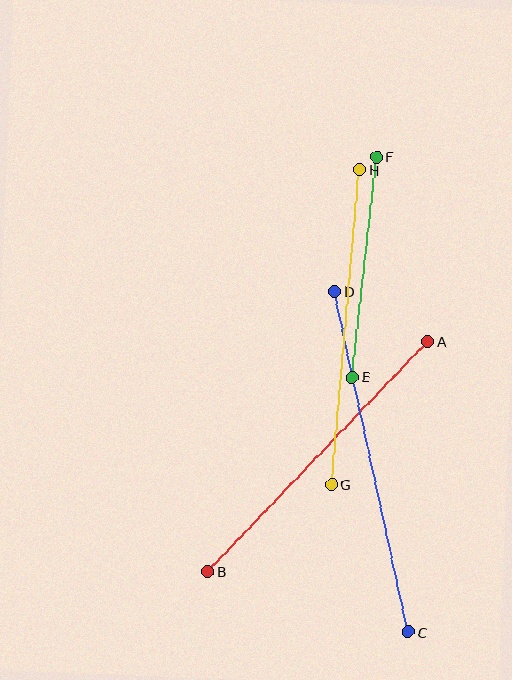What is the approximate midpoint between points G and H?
The midpoint is at approximately (346, 327) pixels.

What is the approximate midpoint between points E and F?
The midpoint is at approximately (365, 267) pixels.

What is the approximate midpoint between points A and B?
The midpoint is at approximately (318, 457) pixels.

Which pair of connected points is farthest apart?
Points C and D are farthest apart.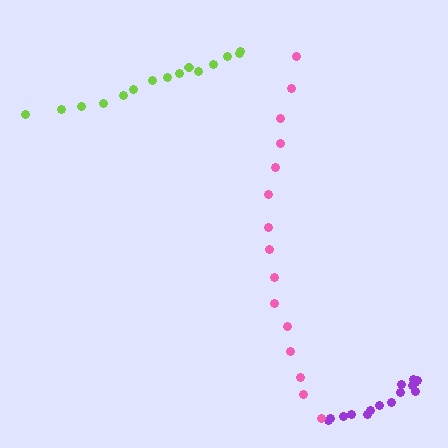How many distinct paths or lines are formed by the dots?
There are 3 distinct paths.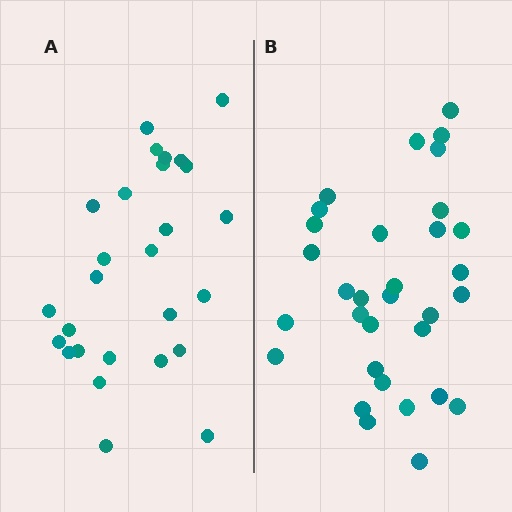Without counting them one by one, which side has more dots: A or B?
Region B (the right region) has more dots.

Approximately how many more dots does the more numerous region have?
Region B has about 5 more dots than region A.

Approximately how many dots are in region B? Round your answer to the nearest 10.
About 30 dots. (The exact count is 32, which rounds to 30.)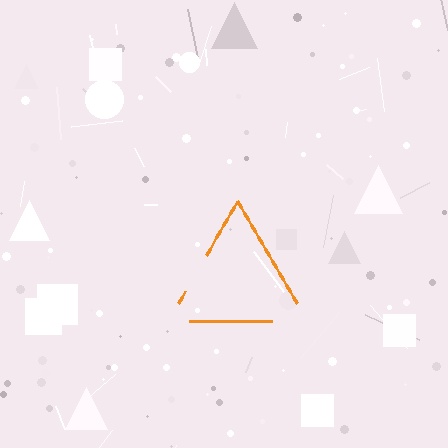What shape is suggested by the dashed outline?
The dashed outline suggests a triangle.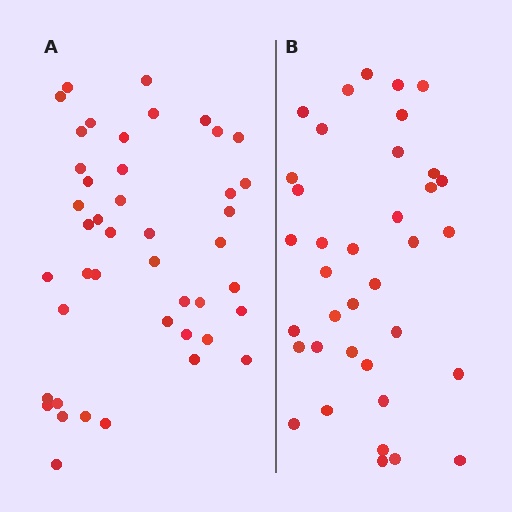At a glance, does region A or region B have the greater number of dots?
Region A (the left region) has more dots.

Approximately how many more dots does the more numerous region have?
Region A has roughly 8 or so more dots than region B.